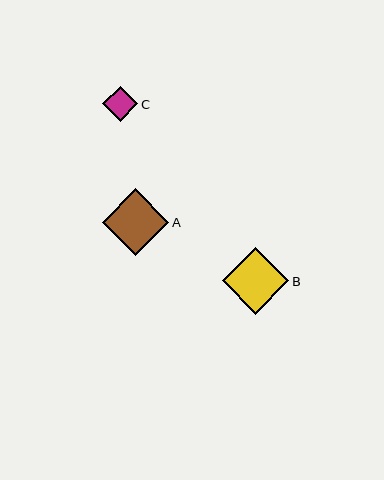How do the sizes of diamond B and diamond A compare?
Diamond B and diamond A are approximately the same size.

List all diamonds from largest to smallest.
From largest to smallest: B, A, C.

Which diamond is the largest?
Diamond B is the largest with a size of approximately 66 pixels.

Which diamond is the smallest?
Diamond C is the smallest with a size of approximately 35 pixels.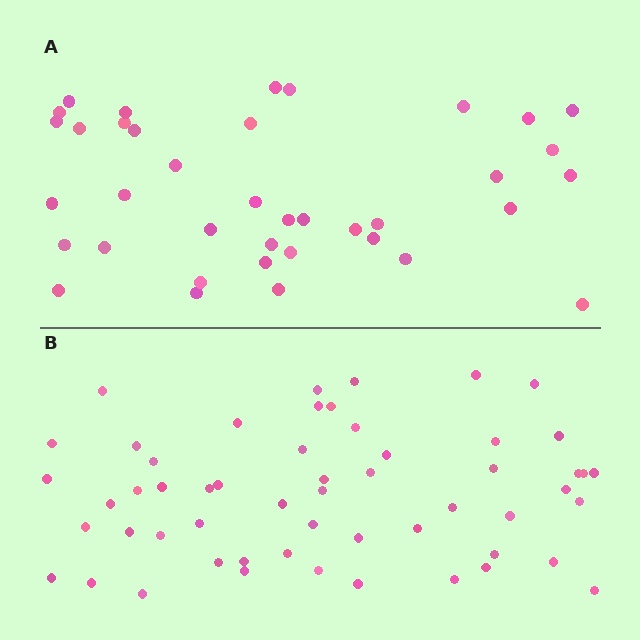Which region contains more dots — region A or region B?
Region B (the bottom region) has more dots.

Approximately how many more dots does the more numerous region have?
Region B has approximately 15 more dots than region A.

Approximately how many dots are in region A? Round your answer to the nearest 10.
About 40 dots. (The exact count is 38, which rounds to 40.)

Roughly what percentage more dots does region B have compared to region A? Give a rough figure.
About 45% more.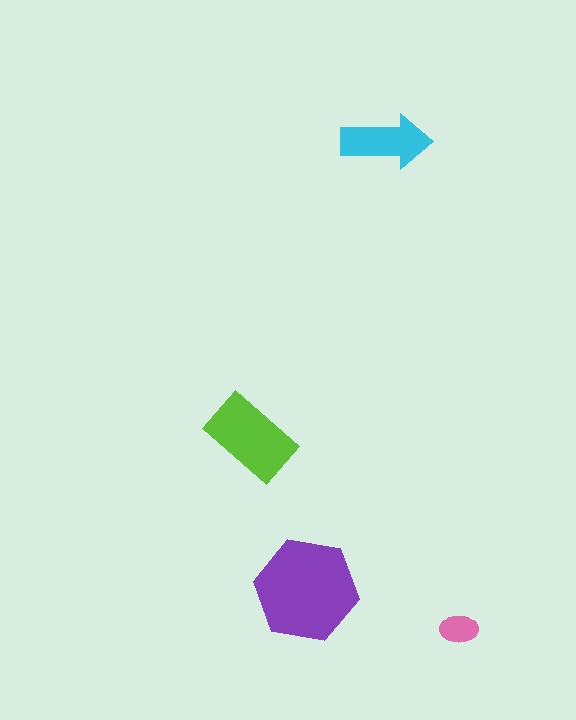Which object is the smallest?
The pink ellipse.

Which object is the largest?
The purple hexagon.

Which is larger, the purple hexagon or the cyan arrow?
The purple hexagon.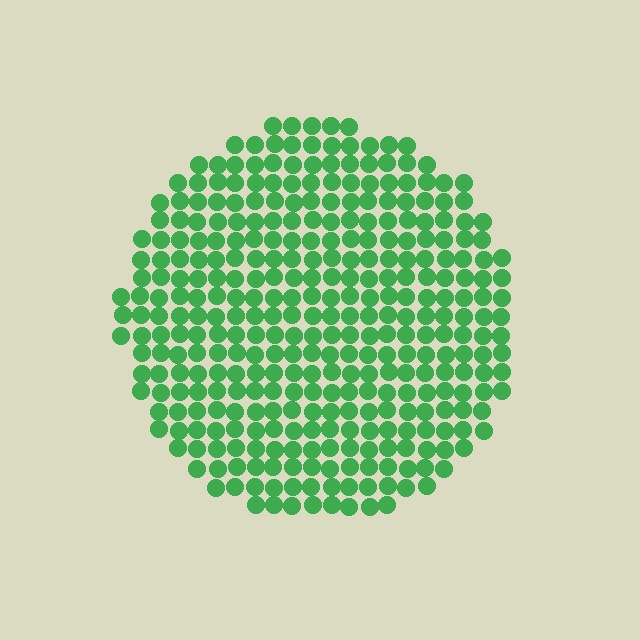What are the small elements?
The small elements are circles.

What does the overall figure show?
The overall figure shows a circle.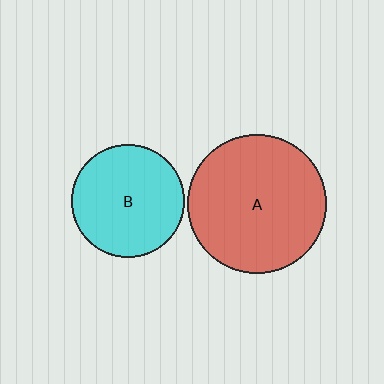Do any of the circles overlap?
No, none of the circles overlap.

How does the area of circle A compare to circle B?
Approximately 1.5 times.